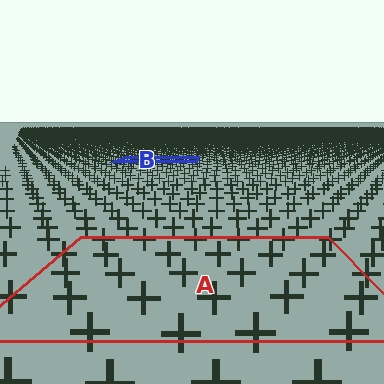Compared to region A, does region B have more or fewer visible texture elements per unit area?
Region B has more texture elements per unit area — they are packed more densely because it is farther away.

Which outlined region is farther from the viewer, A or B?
Region B is farther from the viewer — the texture elements inside it appear smaller and more densely packed.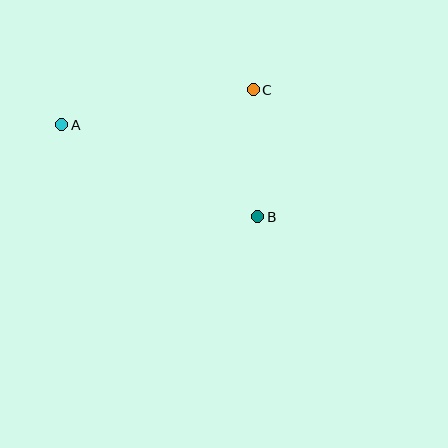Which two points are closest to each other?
Points B and C are closest to each other.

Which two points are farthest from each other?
Points A and B are farthest from each other.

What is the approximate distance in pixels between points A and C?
The distance between A and C is approximately 195 pixels.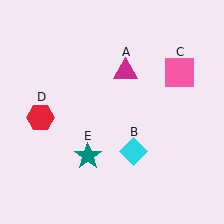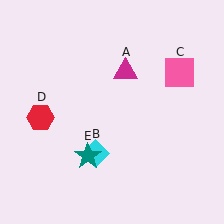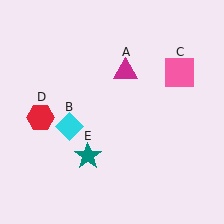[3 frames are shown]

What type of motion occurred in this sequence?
The cyan diamond (object B) rotated clockwise around the center of the scene.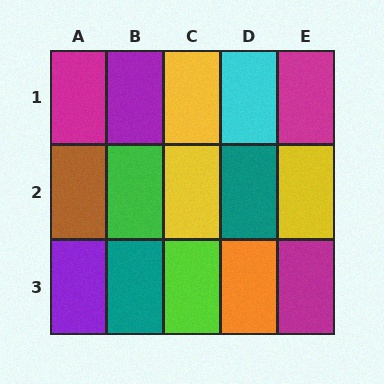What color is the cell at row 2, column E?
Yellow.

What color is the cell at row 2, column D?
Teal.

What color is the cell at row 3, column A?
Purple.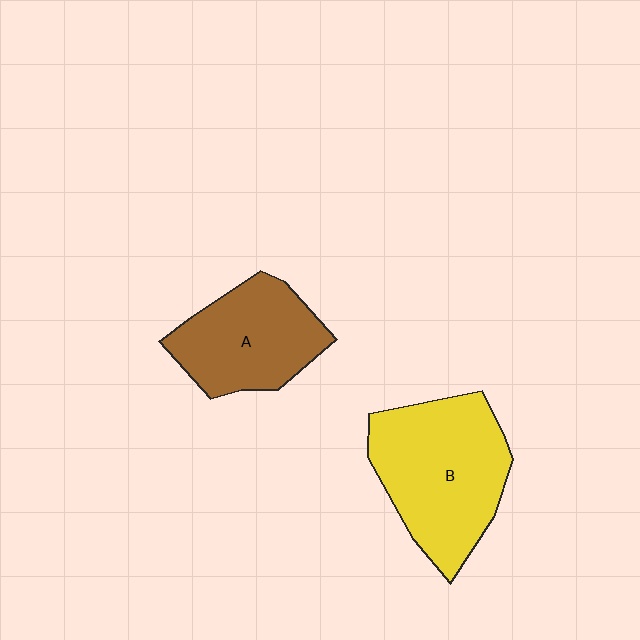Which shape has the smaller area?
Shape A (brown).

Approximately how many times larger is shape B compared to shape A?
Approximately 1.3 times.